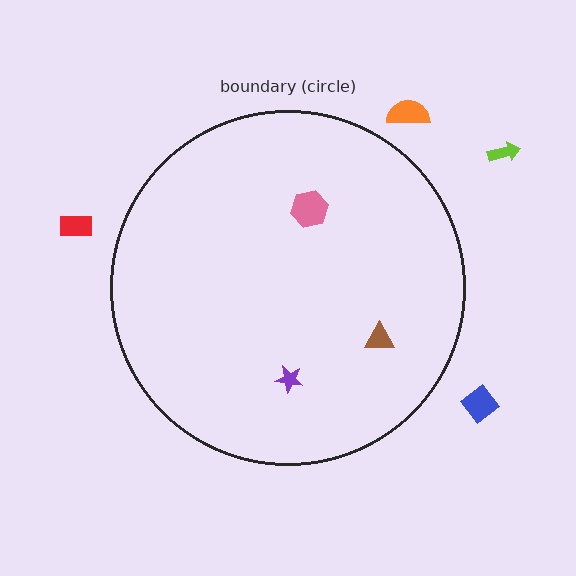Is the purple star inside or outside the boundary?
Inside.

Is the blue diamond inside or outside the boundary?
Outside.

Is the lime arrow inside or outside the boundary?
Outside.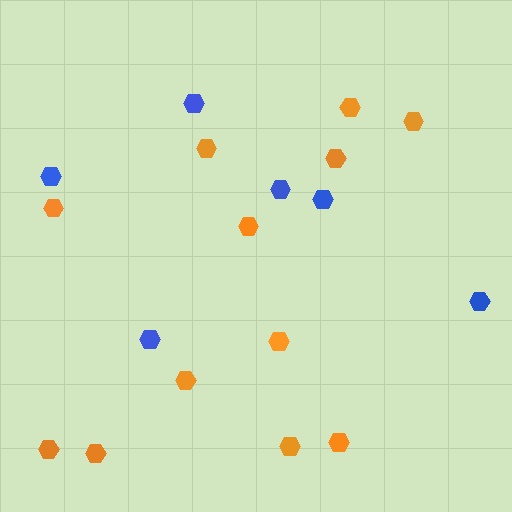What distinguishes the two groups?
There are 2 groups: one group of orange hexagons (12) and one group of blue hexagons (6).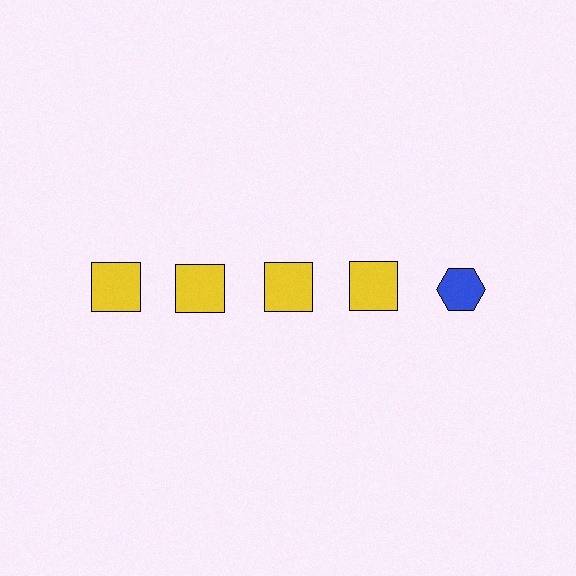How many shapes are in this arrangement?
There are 5 shapes arranged in a grid pattern.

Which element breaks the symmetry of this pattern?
The blue hexagon in the top row, rightmost column breaks the symmetry. All other shapes are yellow squares.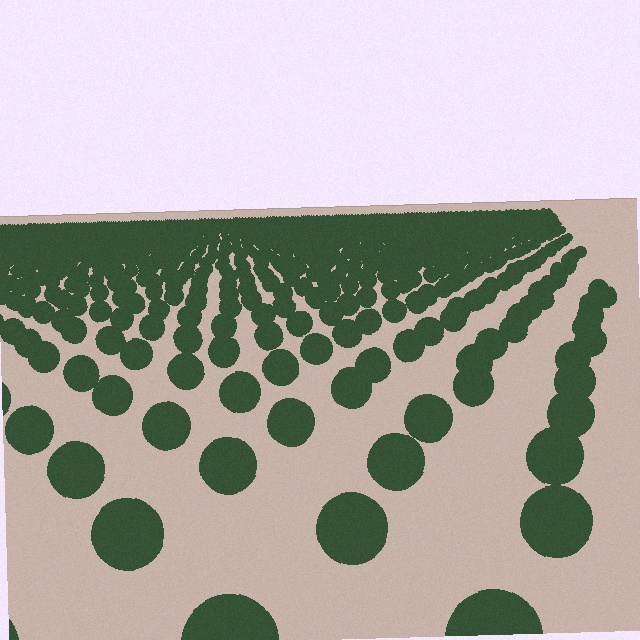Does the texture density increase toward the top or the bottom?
Density increases toward the top.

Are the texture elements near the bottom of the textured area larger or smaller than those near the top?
Larger. Near the bottom, elements are closer to the viewer and appear at a bigger on-screen size.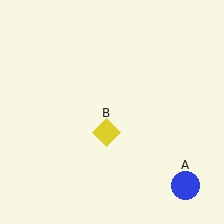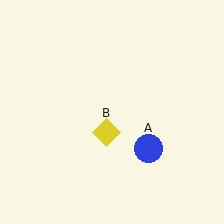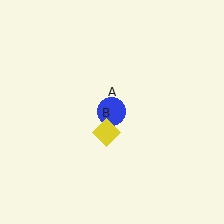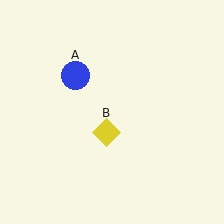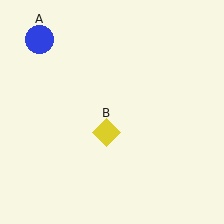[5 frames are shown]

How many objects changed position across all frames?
1 object changed position: blue circle (object A).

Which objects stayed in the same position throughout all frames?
Yellow diamond (object B) remained stationary.